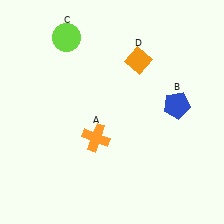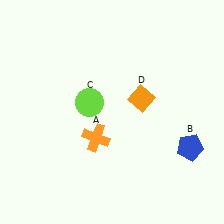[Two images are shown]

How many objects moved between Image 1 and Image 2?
3 objects moved between the two images.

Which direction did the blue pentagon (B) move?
The blue pentagon (B) moved down.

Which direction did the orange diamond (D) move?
The orange diamond (D) moved down.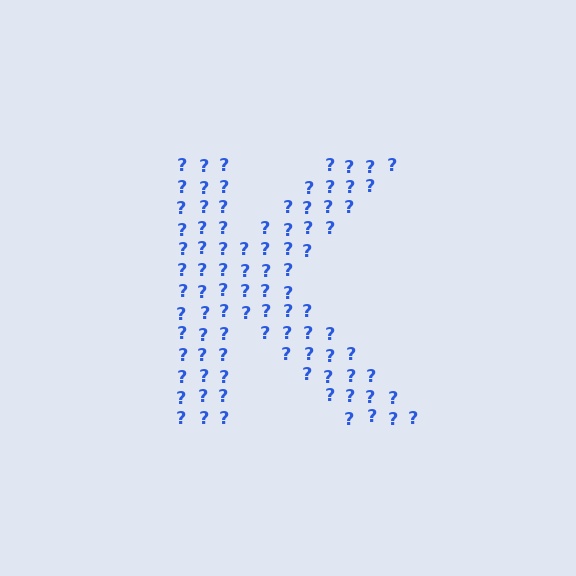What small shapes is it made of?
It is made of small question marks.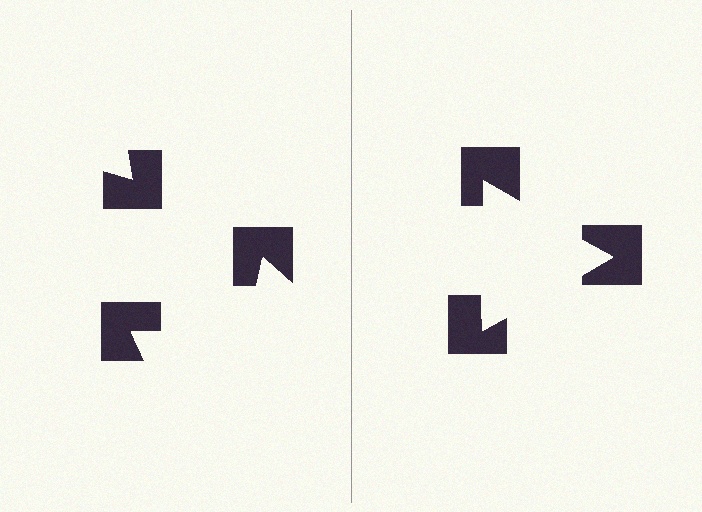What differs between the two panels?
The notched squares are positioned identically on both sides; only the wedge orientations differ. On the right they align to a triangle; on the left they are misaligned.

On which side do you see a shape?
An illusory triangle appears on the right side. On the left side the wedge cuts are rotated, so no coherent shape forms.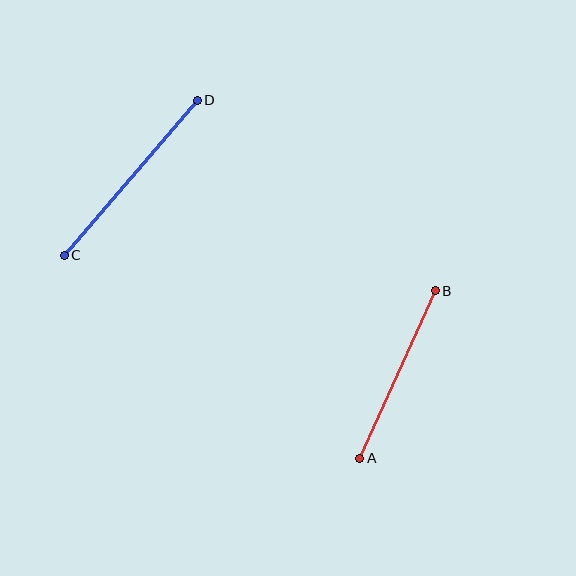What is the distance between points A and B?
The distance is approximately 183 pixels.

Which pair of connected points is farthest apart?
Points C and D are farthest apart.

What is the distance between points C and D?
The distance is approximately 204 pixels.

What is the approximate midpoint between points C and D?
The midpoint is at approximately (131, 178) pixels.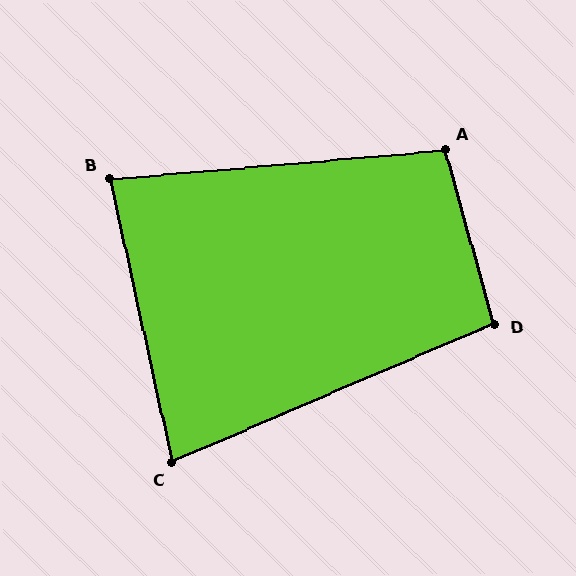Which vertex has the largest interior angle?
A, at approximately 101 degrees.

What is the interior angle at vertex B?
Approximately 83 degrees (acute).